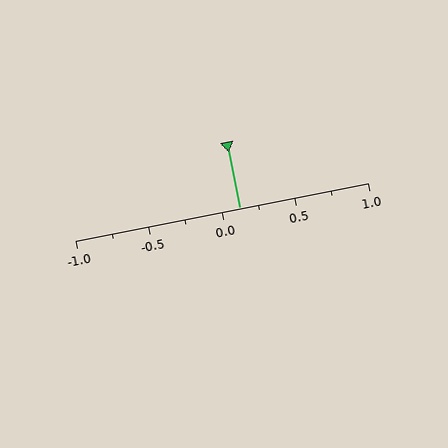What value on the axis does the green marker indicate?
The marker indicates approximately 0.12.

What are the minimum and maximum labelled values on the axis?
The axis runs from -1.0 to 1.0.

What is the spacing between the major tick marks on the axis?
The major ticks are spaced 0.5 apart.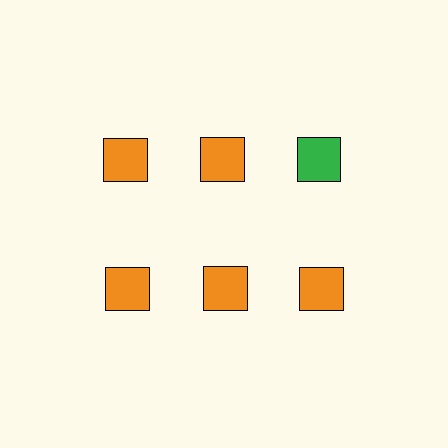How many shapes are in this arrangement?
There are 6 shapes arranged in a grid pattern.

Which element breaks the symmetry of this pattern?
The green square in the top row, center column breaks the symmetry. All other shapes are orange squares.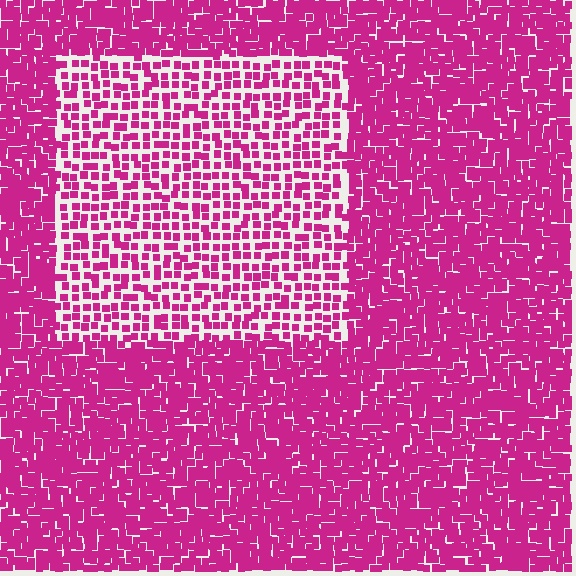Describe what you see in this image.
The image contains small magenta elements arranged at two different densities. A rectangle-shaped region is visible where the elements are less densely packed than the surrounding area.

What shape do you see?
I see a rectangle.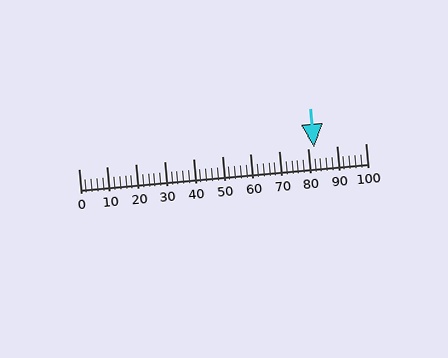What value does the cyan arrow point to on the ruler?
The cyan arrow points to approximately 82.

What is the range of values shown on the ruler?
The ruler shows values from 0 to 100.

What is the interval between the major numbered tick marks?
The major tick marks are spaced 10 units apart.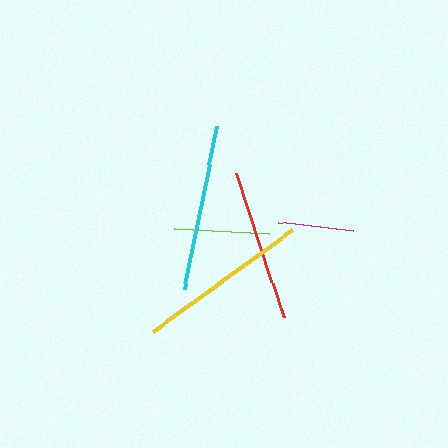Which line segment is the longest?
The yellow line is the longest at approximately 172 pixels.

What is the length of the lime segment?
The lime segment is approximately 95 pixels long.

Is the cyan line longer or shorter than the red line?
The cyan line is longer than the red line.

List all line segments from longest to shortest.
From longest to shortest: yellow, cyan, red, lime, magenta.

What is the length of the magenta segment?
The magenta segment is approximately 76 pixels long.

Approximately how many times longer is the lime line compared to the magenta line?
The lime line is approximately 1.3 times the length of the magenta line.